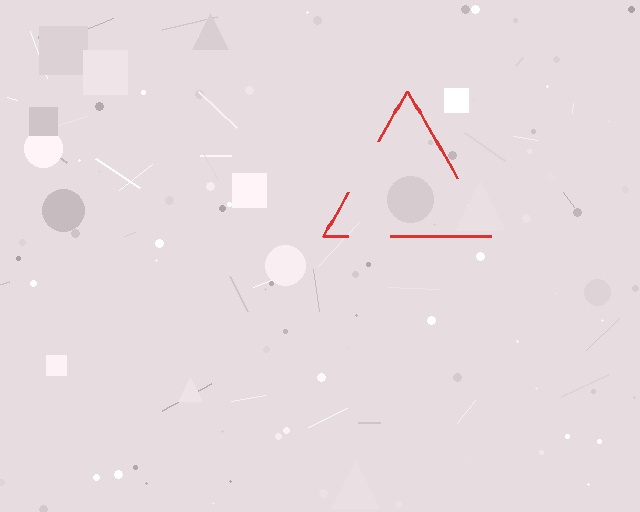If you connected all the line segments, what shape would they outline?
They would outline a triangle.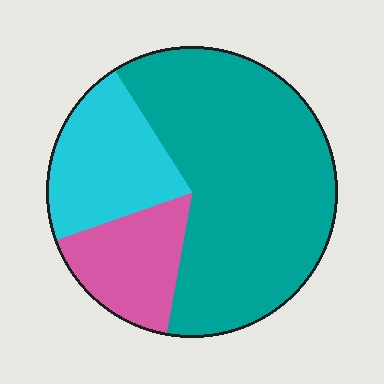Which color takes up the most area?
Teal, at roughly 60%.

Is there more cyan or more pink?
Cyan.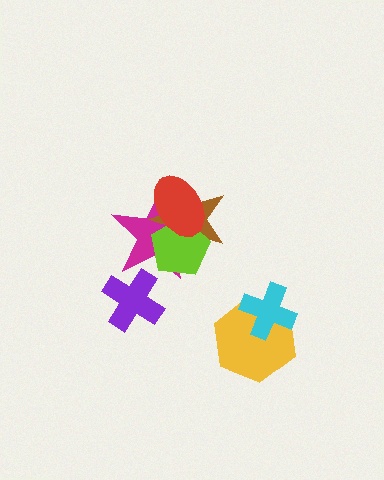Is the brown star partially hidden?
Yes, it is partially covered by another shape.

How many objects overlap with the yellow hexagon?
1 object overlaps with the yellow hexagon.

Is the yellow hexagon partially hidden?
Yes, it is partially covered by another shape.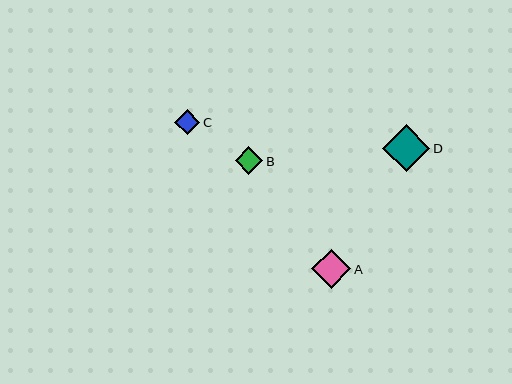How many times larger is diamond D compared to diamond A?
Diamond D is approximately 1.2 times the size of diamond A.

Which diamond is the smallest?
Diamond C is the smallest with a size of approximately 25 pixels.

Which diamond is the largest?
Diamond D is the largest with a size of approximately 47 pixels.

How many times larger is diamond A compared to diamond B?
Diamond A is approximately 1.4 times the size of diamond B.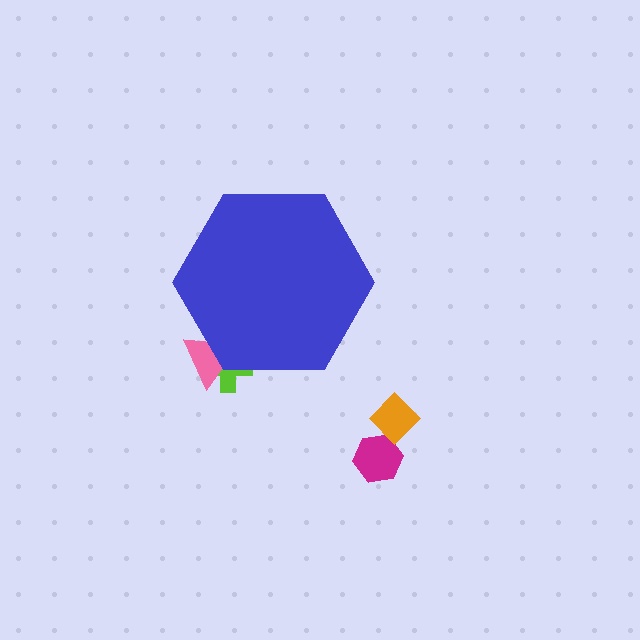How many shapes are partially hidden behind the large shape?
2 shapes are partially hidden.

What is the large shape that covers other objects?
A blue hexagon.